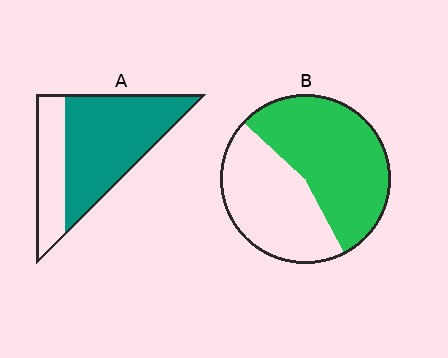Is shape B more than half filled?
Yes.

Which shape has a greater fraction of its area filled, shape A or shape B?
Shape A.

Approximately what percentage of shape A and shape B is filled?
A is approximately 70% and B is approximately 55%.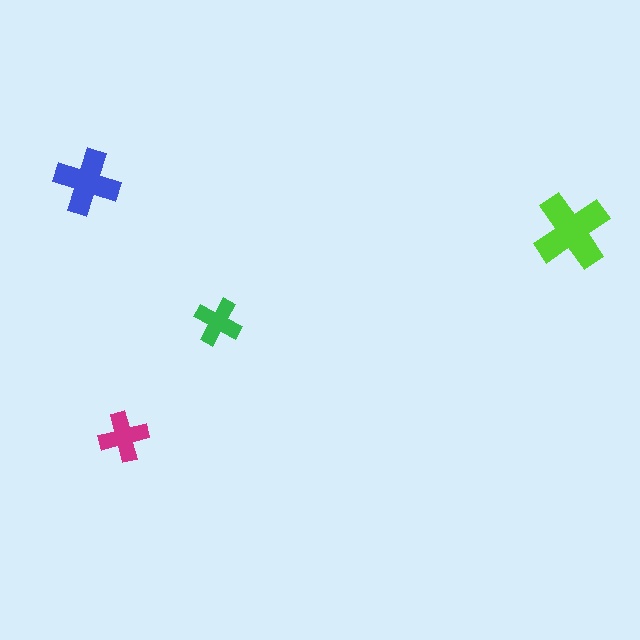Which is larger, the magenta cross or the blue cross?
The blue one.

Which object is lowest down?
The magenta cross is bottommost.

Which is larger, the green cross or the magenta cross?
The magenta one.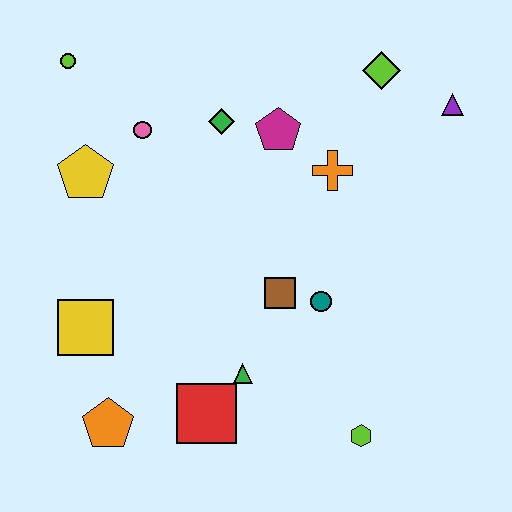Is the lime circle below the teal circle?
No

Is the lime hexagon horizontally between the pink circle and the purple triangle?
Yes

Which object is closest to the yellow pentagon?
The pink circle is closest to the yellow pentagon.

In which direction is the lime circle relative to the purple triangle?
The lime circle is to the left of the purple triangle.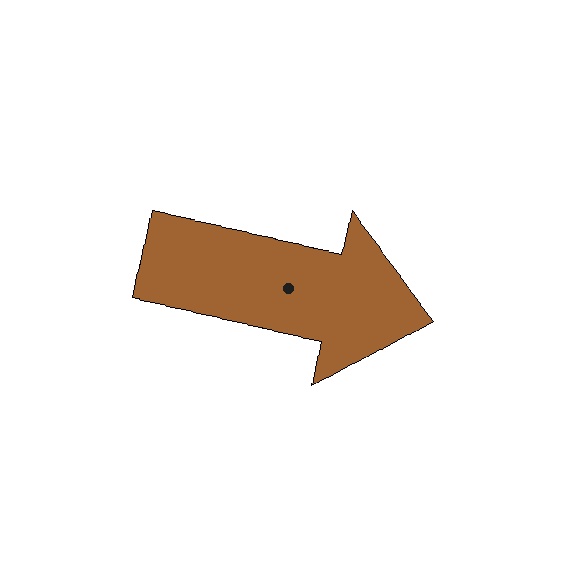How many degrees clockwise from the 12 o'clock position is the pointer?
Approximately 101 degrees.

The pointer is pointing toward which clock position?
Roughly 3 o'clock.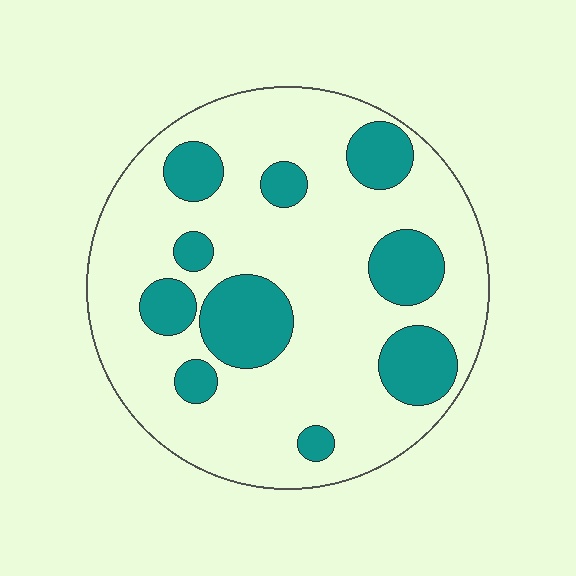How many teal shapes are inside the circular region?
10.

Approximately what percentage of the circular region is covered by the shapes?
Approximately 25%.